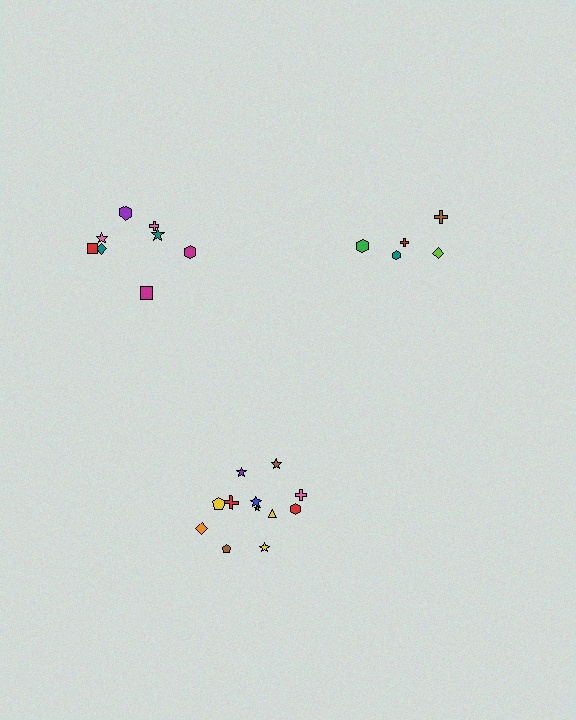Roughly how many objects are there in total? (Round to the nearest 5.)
Roughly 25 objects in total.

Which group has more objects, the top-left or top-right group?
The top-left group.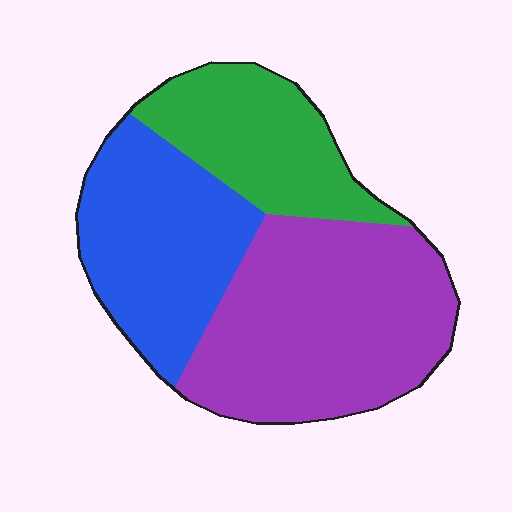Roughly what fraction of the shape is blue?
Blue takes up about one third (1/3) of the shape.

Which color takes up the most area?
Purple, at roughly 45%.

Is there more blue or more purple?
Purple.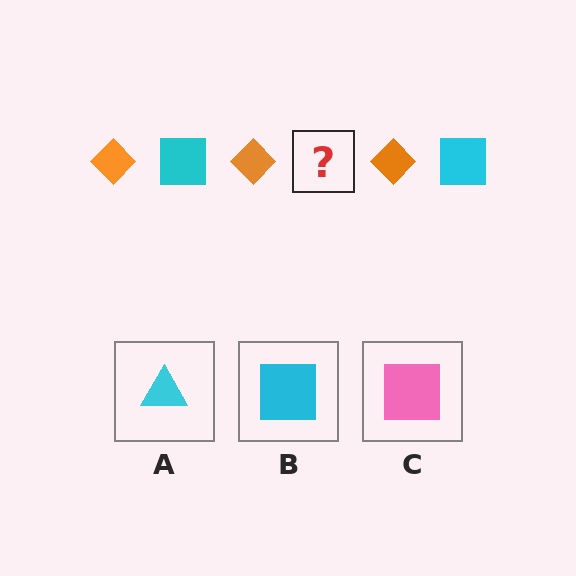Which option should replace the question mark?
Option B.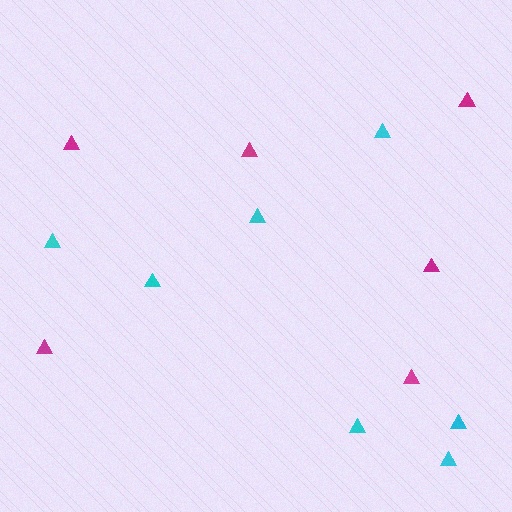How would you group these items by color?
There are 2 groups: one group of magenta triangles (6) and one group of cyan triangles (7).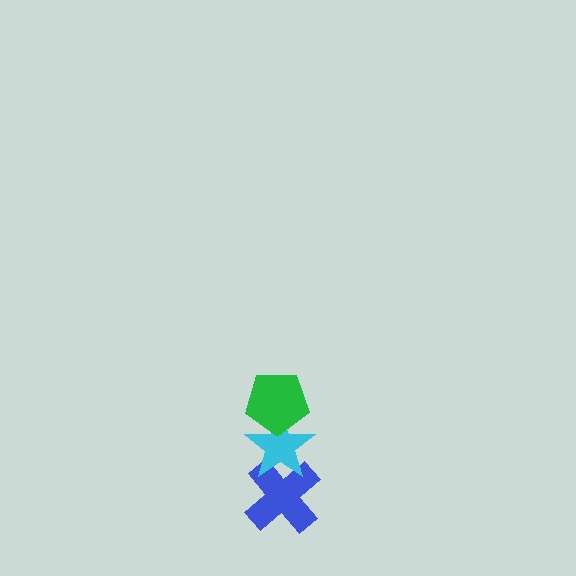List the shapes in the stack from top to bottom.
From top to bottom: the green pentagon, the cyan star, the blue cross.